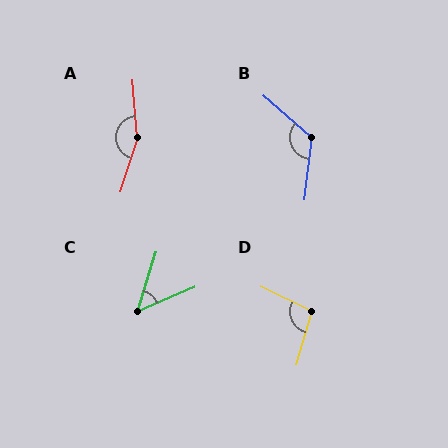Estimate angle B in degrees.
Approximately 124 degrees.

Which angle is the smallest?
C, at approximately 50 degrees.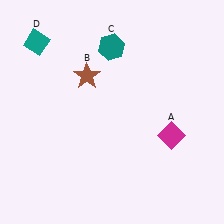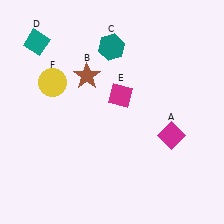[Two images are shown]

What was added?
A magenta diamond (E), a yellow circle (F) were added in Image 2.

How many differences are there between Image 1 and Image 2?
There are 2 differences between the two images.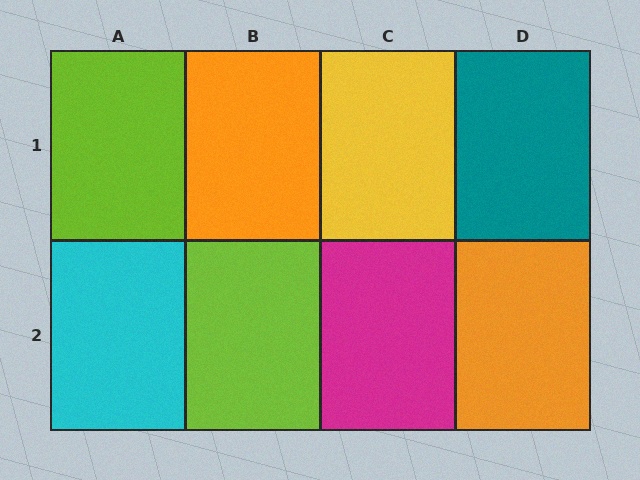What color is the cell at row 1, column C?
Yellow.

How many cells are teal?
1 cell is teal.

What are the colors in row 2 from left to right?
Cyan, lime, magenta, orange.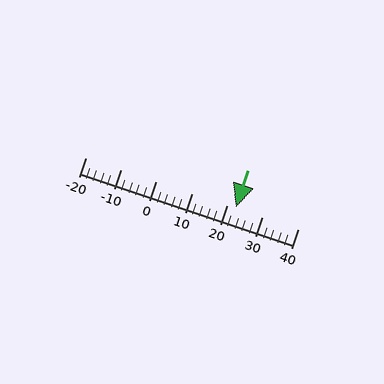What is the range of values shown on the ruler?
The ruler shows values from -20 to 40.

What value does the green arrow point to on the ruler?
The green arrow points to approximately 22.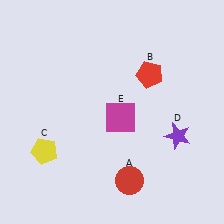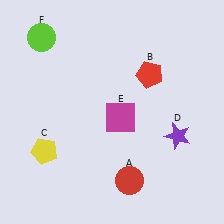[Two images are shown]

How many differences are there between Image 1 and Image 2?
There is 1 difference between the two images.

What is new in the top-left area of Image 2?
A lime circle (F) was added in the top-left area of Image 2.